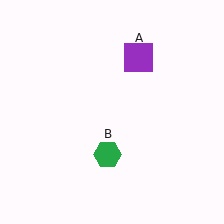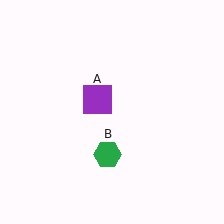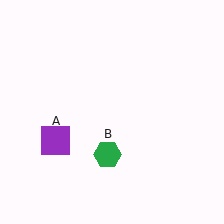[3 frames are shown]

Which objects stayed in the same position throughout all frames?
Green hexagon (object B) remained stationary.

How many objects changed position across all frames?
1 object changed position: purple square (object A).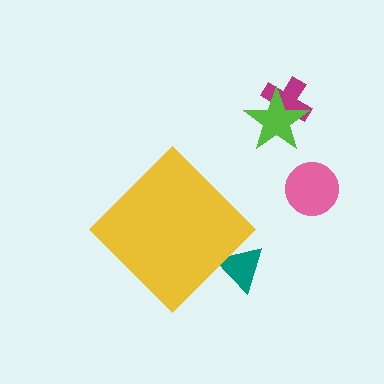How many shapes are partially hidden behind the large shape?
1 shape is partially hidden.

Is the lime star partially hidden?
No, the lime star is fully visible.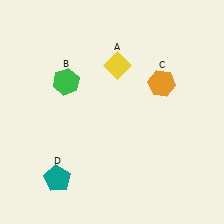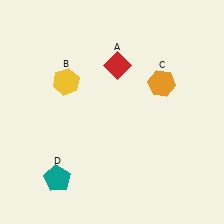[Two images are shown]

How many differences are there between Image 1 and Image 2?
There are 2 differences between the two images.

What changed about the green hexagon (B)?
In Image 1, B is green. In Image 2, it changed to yellow.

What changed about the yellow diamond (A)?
In Image 1, A is yellow. In Image 2, it changed to red.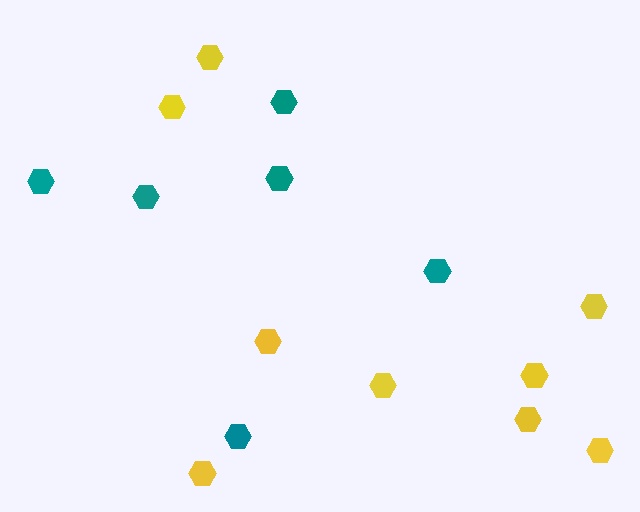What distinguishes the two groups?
There are 2 groups: one group of teal hexagons (6) and one group of yellow hexagons (9).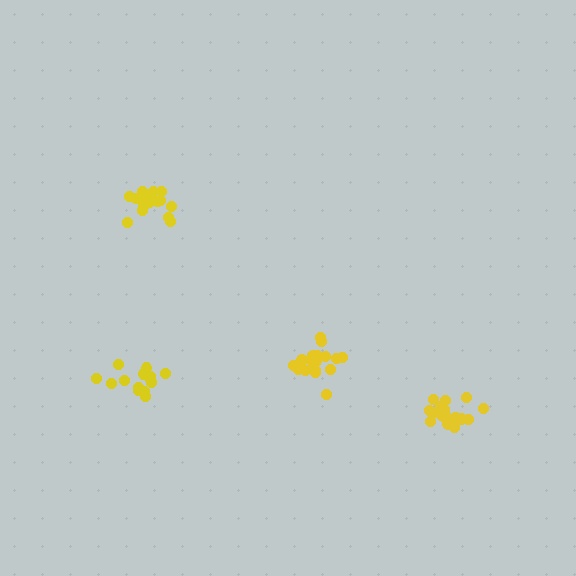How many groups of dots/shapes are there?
There are 4 groups.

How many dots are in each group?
Group 1: 18 dots, Group 2: 15 dots, Group 3: 16 dots, Group 4: 18 dots (67 total).